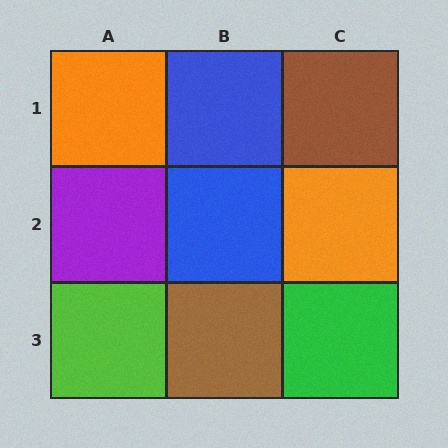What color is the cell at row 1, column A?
Orange.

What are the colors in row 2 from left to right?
Purple, blue, orange.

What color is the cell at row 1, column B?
Blue.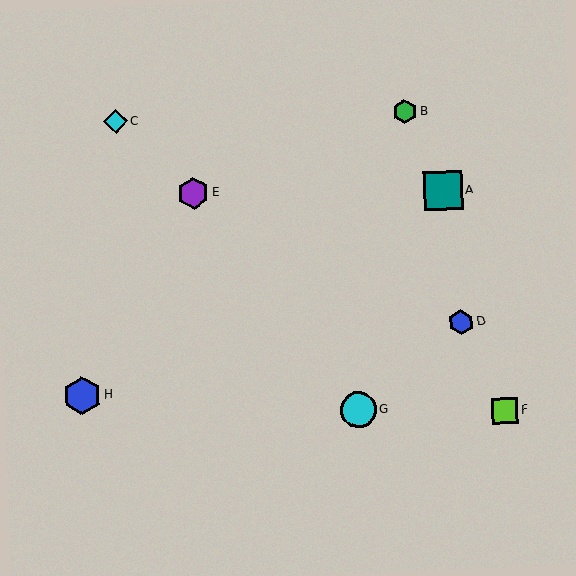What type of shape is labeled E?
Shape E is a purple hexagon.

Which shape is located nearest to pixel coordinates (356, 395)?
The cyan circle (labeled G) at (358, 410) is nearest to that location.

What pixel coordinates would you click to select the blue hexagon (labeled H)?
Click at (82, 396) to select the blue hexagon H.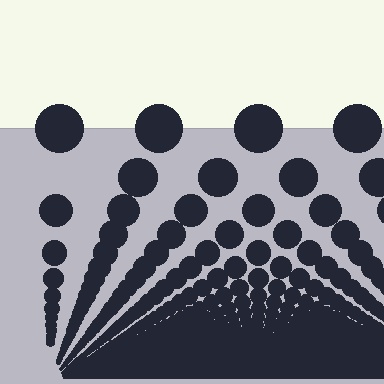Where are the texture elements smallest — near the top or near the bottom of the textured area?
Near the bottom.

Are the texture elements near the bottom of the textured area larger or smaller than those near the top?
Smaller. The gradient is inverted — elements near the bottom are smaller and denser.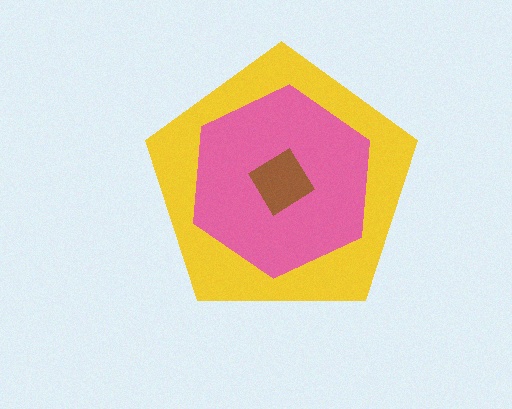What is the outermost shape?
The yellow pentagon.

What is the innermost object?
The brown diamond.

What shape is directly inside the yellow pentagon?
The pink hexagon.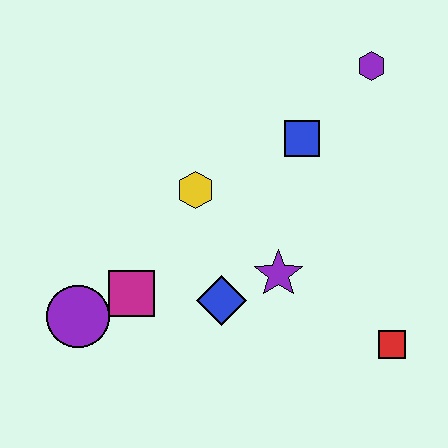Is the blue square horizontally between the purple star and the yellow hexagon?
No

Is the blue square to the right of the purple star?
Yes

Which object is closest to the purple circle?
The magenta square is closest to the purple circle.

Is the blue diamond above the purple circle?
Yes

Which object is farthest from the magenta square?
The purple hexagon is farthest from the magenta square.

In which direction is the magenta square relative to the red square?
The magenta square is to the left of the red square.